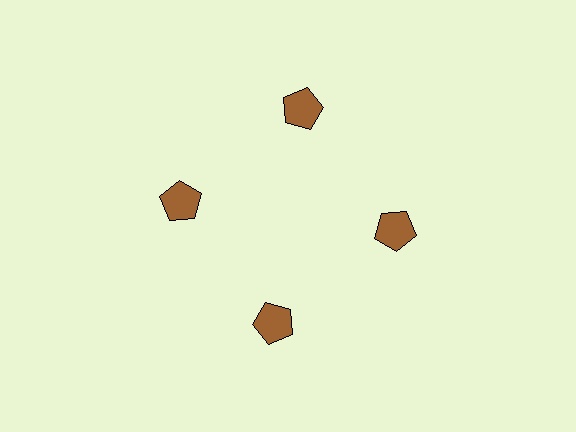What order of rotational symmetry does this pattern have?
This pattern has 4-fold rotational symmetry.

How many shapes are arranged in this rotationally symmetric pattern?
There are 4 shapes, arranged in 4 groups of 1.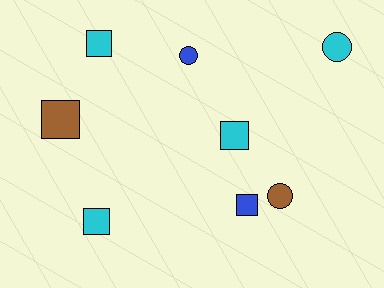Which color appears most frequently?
Cyan, with 4 objects.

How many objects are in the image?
There are 8 objects.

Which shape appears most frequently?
Square, with 5 objects.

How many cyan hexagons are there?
There are no cyan hexagons.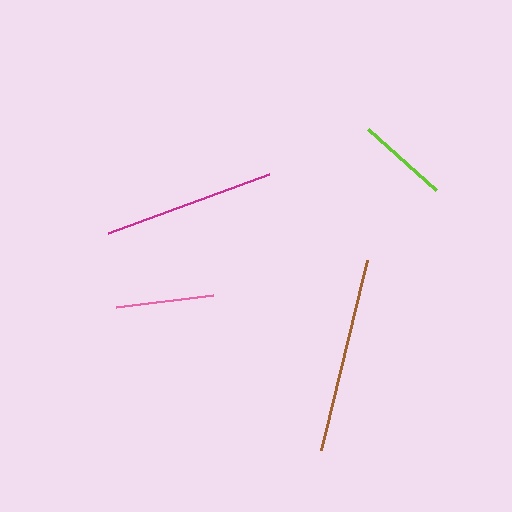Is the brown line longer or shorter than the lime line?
The brown line is longer than the lime line.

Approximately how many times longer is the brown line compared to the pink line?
The brown line is approximately 2.0 times the length of the pink line.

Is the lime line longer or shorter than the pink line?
The pink line is longer than the lime line.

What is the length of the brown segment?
The brown segment is approximately 195 pixels long.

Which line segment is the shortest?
The lime line is the shortest at approximately 91 pixels.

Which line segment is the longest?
The brown line is the longest at approximately 195 pixels.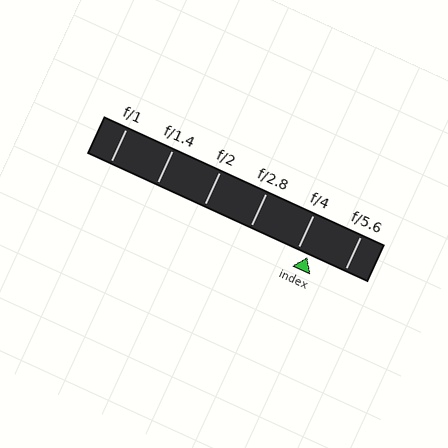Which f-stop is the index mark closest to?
The index mark is closest to f/4.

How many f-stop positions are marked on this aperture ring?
There are 6 f-stop positions marked.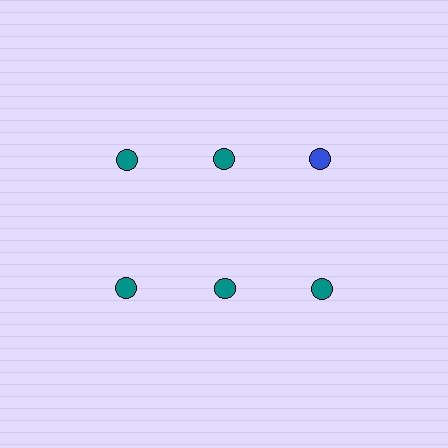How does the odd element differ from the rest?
It has a different color: blue instead of teal.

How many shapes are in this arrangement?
There are 6 shapes arranged in a grid pattern.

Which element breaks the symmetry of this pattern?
The blue circle in the top row, center column breaks the symmetry. All other shapes are teal circles.